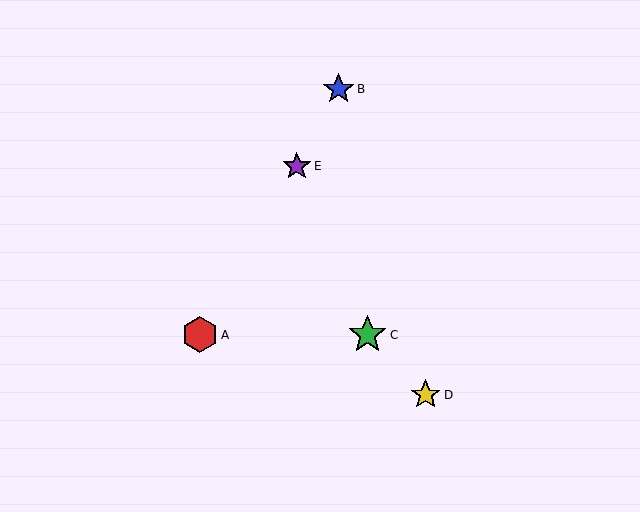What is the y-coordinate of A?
Object A is at y≈335.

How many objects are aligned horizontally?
2 objects (A, C) are aligned horizontally.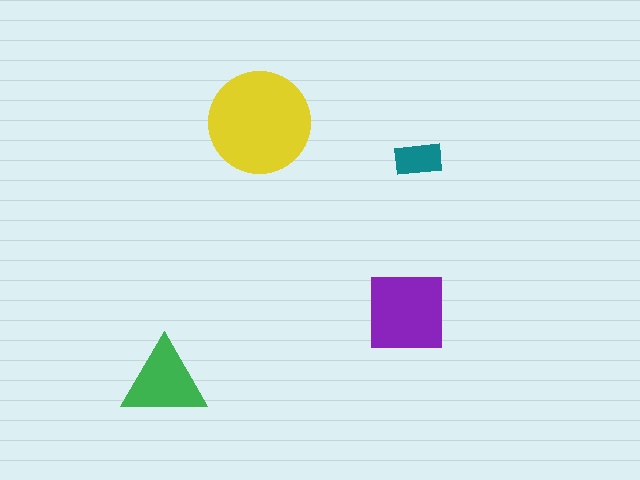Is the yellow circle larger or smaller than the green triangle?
Larger.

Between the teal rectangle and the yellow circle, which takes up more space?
The yellow circle.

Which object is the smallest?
The teal rectangle.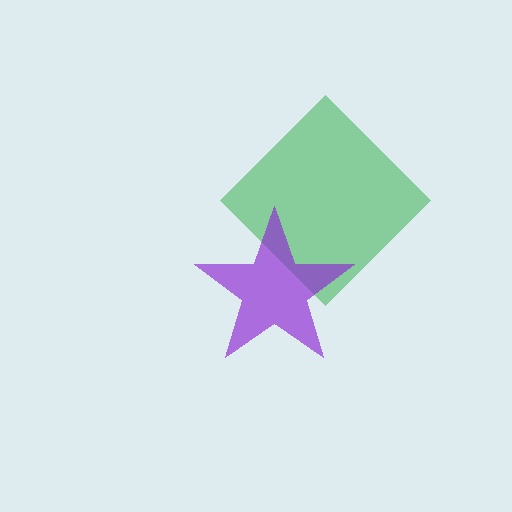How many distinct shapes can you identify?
There are 2 distinct shapes: a green diamond, a purple star.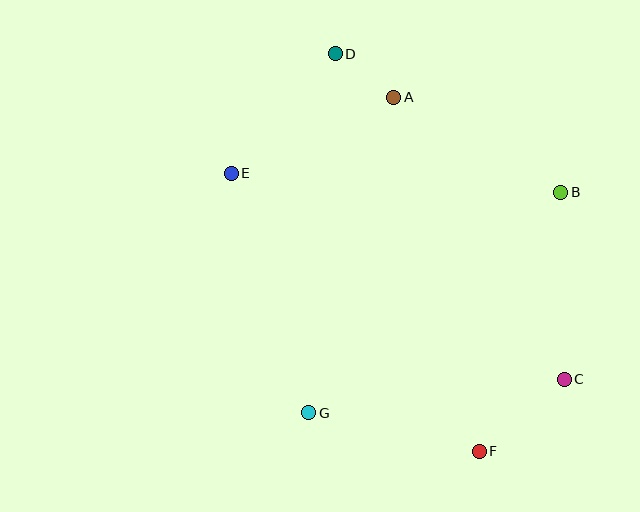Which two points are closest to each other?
Points A and D are closest to each other.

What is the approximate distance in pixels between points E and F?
The distance between E and F is approximately 372 pixels.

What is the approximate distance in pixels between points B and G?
The distance between B and G is approximately 335 pixels.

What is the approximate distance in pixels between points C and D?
The distance between C and D is approximately 398 pixels.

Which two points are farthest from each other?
Points D and F are farthest from each other.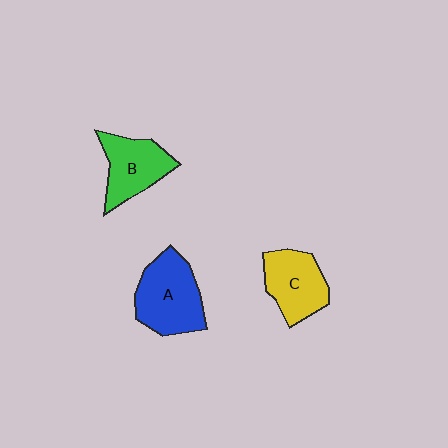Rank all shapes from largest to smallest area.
From largest to smallest: A (blue), C (yellow), B (green).